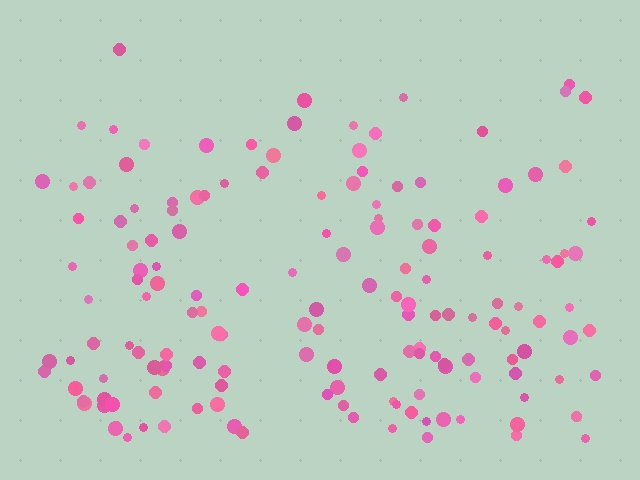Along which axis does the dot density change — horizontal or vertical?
Vertical.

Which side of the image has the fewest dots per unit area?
The top.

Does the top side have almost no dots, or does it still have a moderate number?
Still a moderate number, just noticeably fewer than the bottom.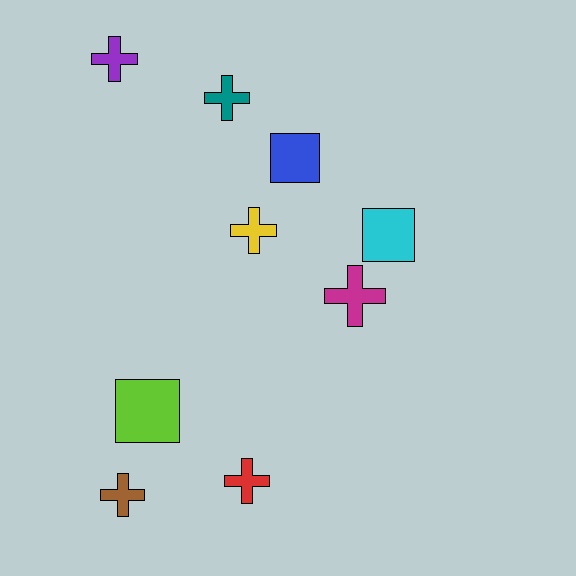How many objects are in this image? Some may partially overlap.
There are 9 objects.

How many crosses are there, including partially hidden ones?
There are 6 crosses.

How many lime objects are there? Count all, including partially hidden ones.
There is 1 lime object.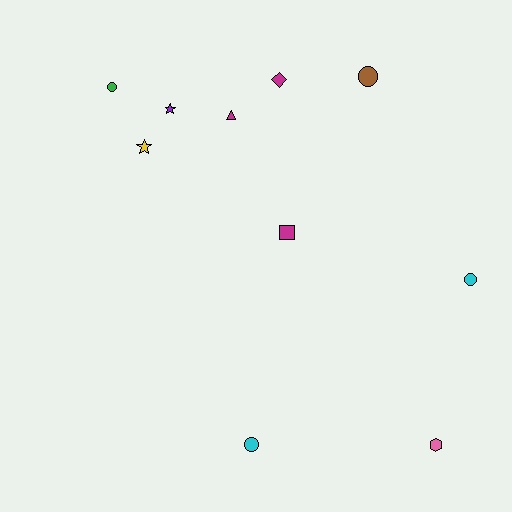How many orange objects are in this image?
There are no orange objects.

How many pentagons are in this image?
There are no pentagons.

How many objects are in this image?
There are 10 objects.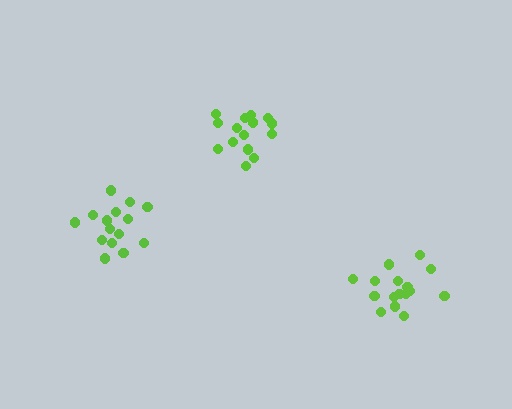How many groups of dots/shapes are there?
There are 3 groups.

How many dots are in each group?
Group 1: 16 dots, Group 2: 15 dots, Group 3: 15 dots (46 total).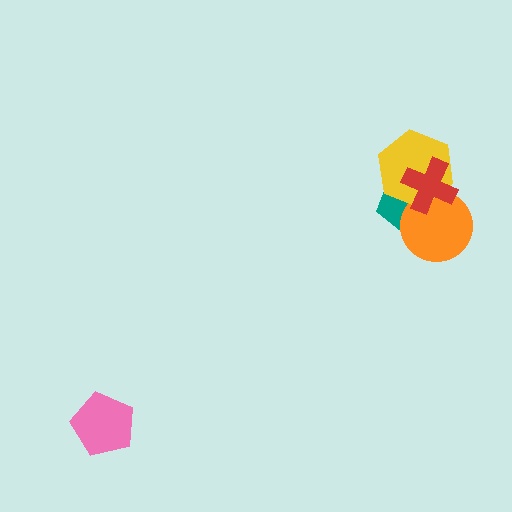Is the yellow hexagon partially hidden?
Yes, it is partially covered by another shape.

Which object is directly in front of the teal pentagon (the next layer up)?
The orange circle is directly in front of the teal pentagon.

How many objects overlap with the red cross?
3 objects overlap with the red cross.